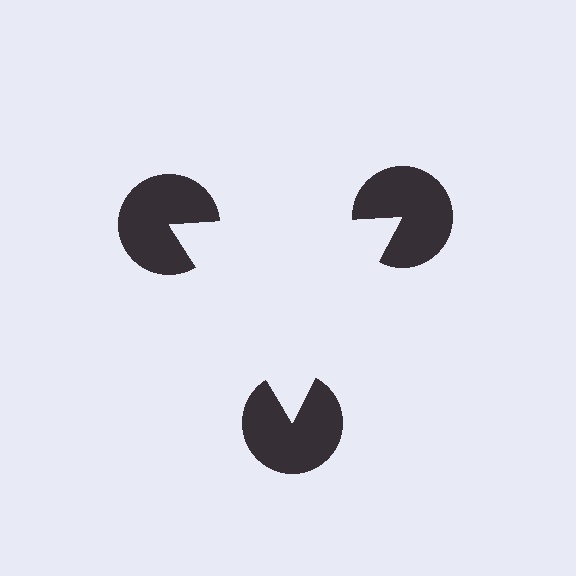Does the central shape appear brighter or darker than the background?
It typically appears slightly brighter than the background, even though no actual brightness change is drawn.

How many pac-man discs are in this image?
There are 3 — one at each vertex of the illusory triangle.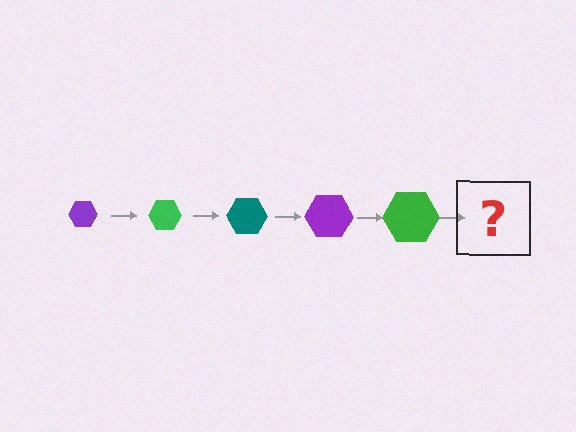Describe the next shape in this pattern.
It should be a teal hexagon, larger than the previous one.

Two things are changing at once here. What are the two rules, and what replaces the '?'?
The two rules are that the hexagon grows larger each step and the color cycles through purple, green, and teal. The '?' should be a teal hexagon, larger than the previous one.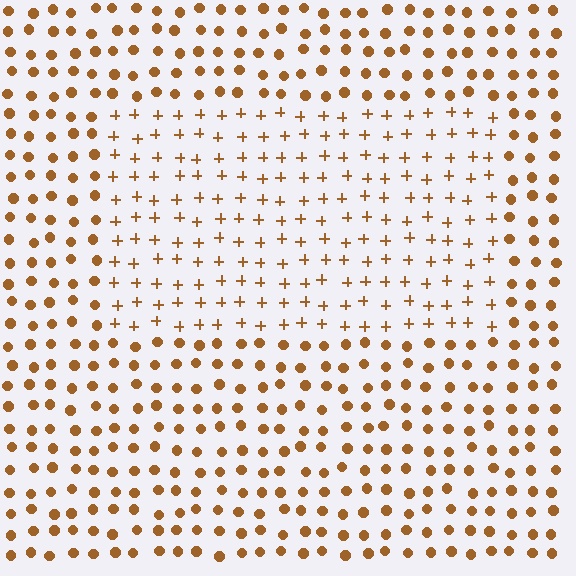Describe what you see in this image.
The image is filled with small brown elements arranged in a uniform grid. A rectangle-shaped region contains plus signs, while the surrounding area contains circles. The boundary is defined purely by the change in element shape.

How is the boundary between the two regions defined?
The boundary is defined by a change in element shape: plus signs inside vs. circles outside. All elements share the same color and spacing.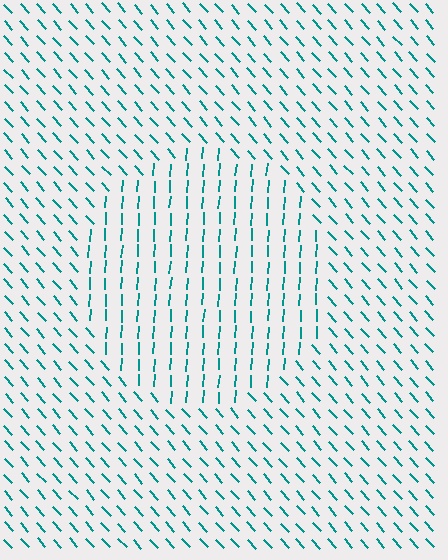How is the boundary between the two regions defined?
The boundary is defined purely by a change in line orientation (approximately 45 degrees difference). All lines are the same color and thickness.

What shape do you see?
I see a circle.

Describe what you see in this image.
The image is filled with small teal line segments. A circle region in the image has lines oriented differently from the surrounding lines, creating a visible texture boundary.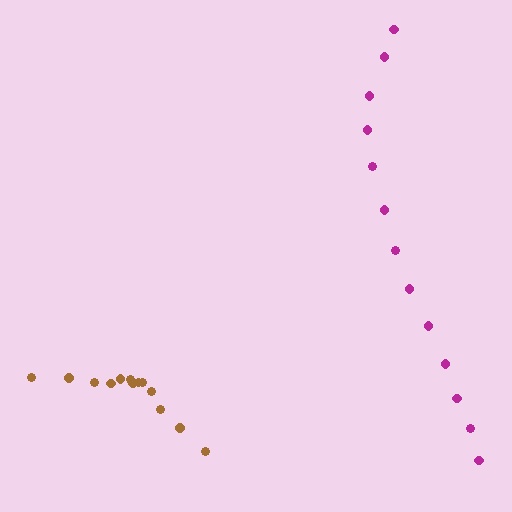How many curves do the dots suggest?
There are 2 distinct paths.